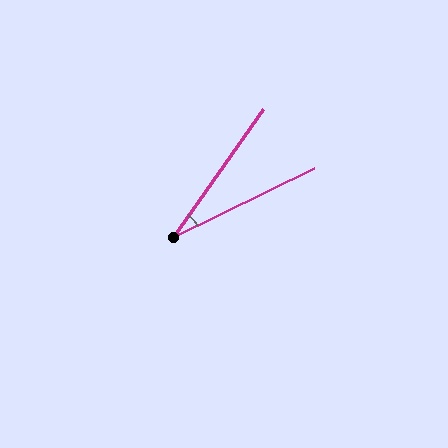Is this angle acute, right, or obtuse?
It is acute.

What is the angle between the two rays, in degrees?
Approximately 29 degrees.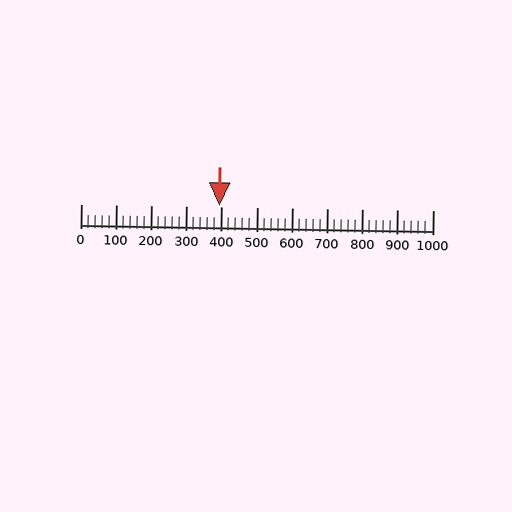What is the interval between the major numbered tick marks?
The major tick marks are spaced 100 units apart.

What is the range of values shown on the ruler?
The ruler shows values from 0 to 1000.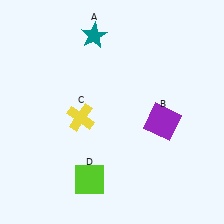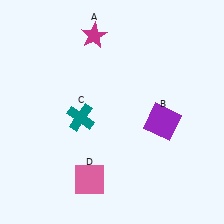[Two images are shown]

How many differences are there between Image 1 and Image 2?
There are 3 differences between the two images.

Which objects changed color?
A changed from teal to magenta. C changed from yellow to teal. D changed from lime to pink.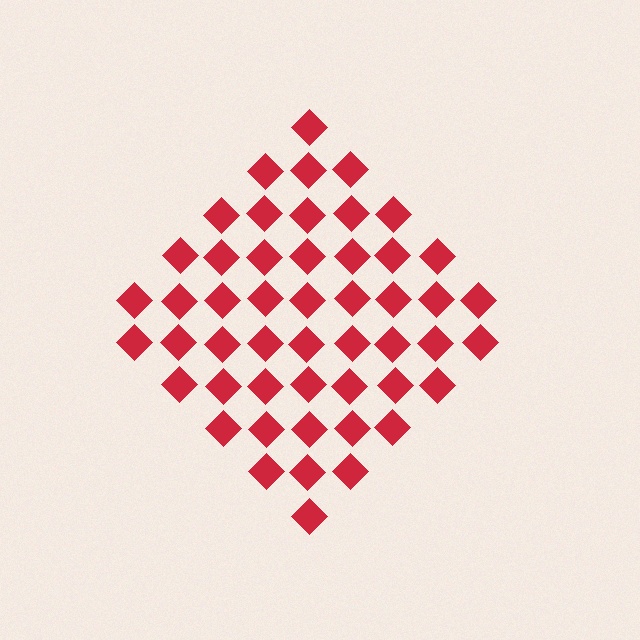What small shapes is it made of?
It is made of small diamonds.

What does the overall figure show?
The overall figure shows a diamond.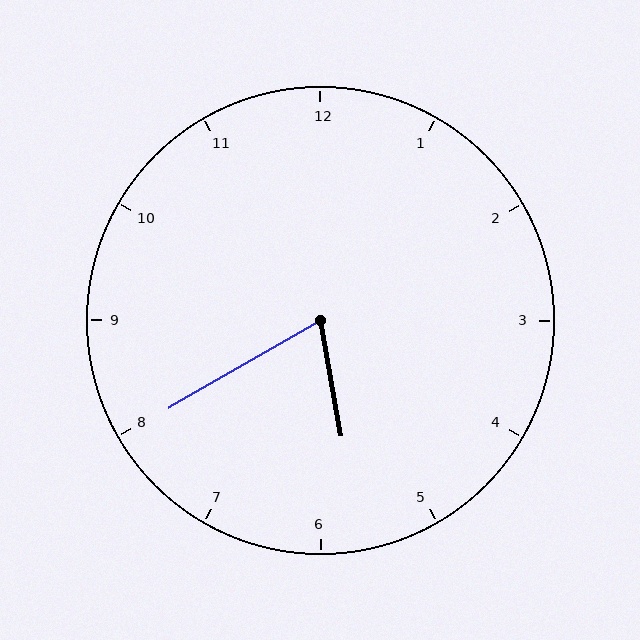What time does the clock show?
5:40.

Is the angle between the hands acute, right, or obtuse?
It is acute.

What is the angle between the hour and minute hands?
Approximately 70 degrees.